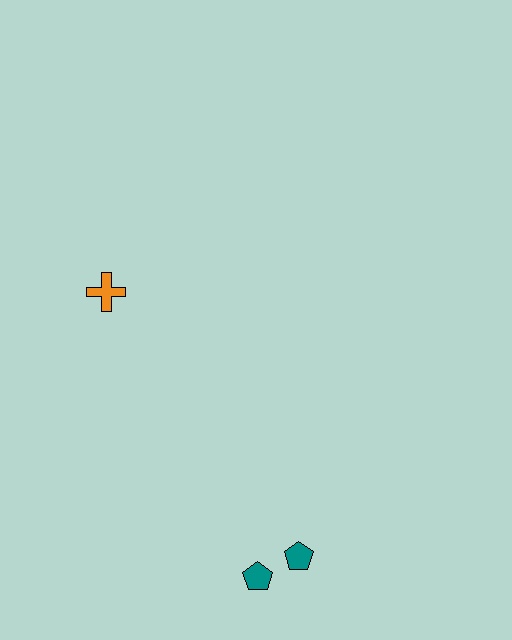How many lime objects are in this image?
There are no lime objects.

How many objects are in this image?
There are 3 objects.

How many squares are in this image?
There are no squares.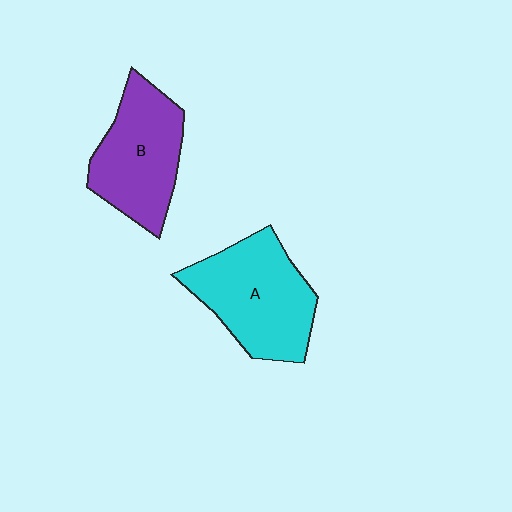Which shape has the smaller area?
Shape B (purple).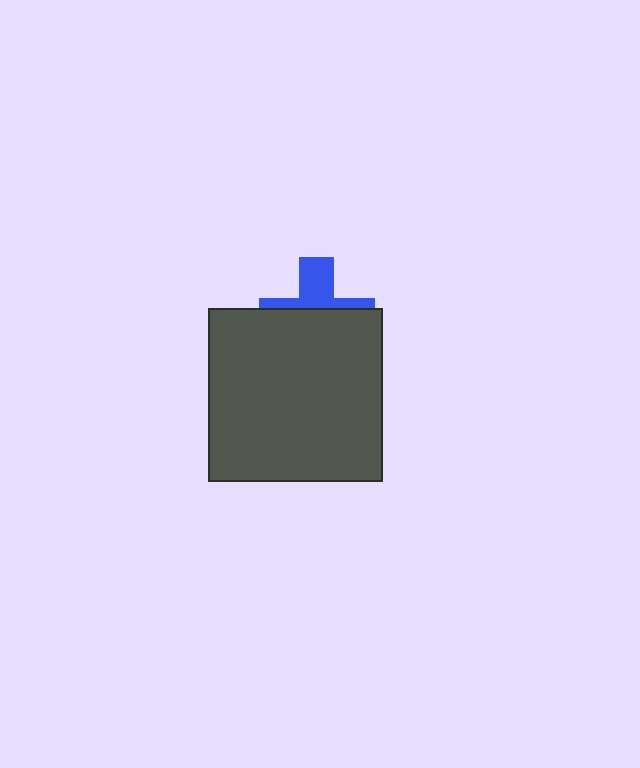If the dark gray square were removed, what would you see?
You would see the complete blue cross.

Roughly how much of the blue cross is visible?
A small part of it is visible (roughly 37%).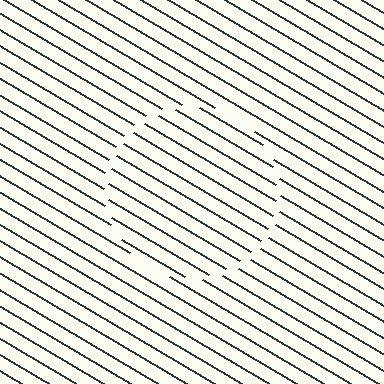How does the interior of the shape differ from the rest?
The interior of the shape contains the same grating, shifted by half a period — the contour is defined by the phase discontinuity where line-ends from the inner and outer gratings abut.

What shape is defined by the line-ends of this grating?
An illusory circle. The interior of the shape contains the same grating, shifted by half a period — the contour is defined by the phase discontinuity where line-ends from the inner and outer gratings abut.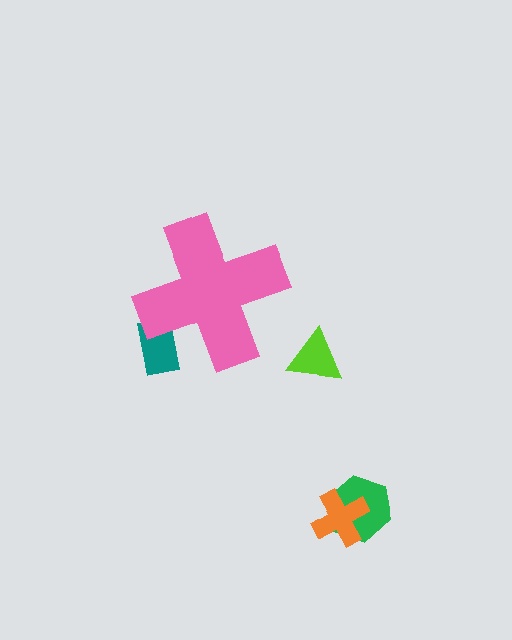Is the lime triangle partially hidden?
No, the lime triangle is fully visible.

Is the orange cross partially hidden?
No, the orange cross is fully visible.